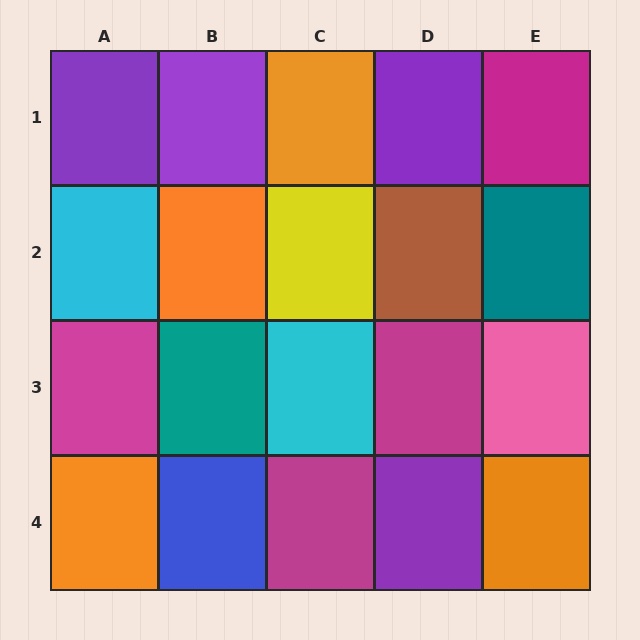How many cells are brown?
1 cell is brown.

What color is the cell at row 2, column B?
Orange.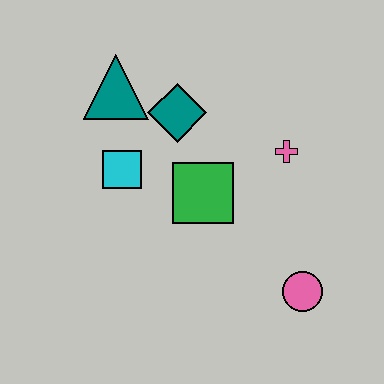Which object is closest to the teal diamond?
The teal triangle is closest to the teal diamond.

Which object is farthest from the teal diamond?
The pink circle is farthest from the teal diamond.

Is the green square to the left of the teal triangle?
No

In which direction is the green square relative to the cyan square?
The green square is to the right of the cyan square.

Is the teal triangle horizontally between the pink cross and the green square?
No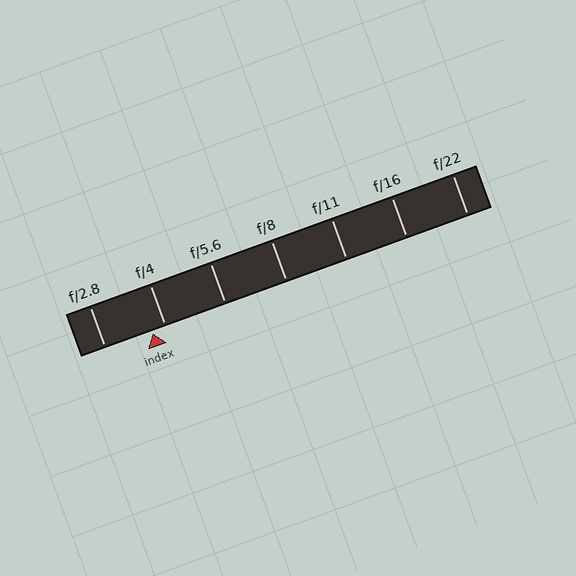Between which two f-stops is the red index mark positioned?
The index mark is between f/2.8 and f/4.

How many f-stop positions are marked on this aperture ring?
There are 7 f-stop positions marked.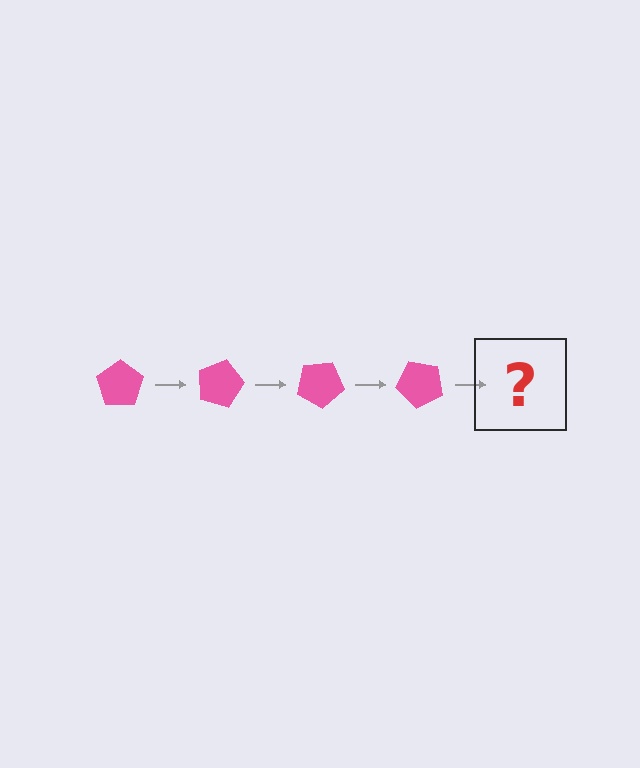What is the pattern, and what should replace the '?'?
The pattern is that the pentagon rotates 15 degrees each step. The '?' should be a pink pentagon rotated 60 degrees.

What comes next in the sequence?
The next element should be a pink pentagon rotated 60 degrees.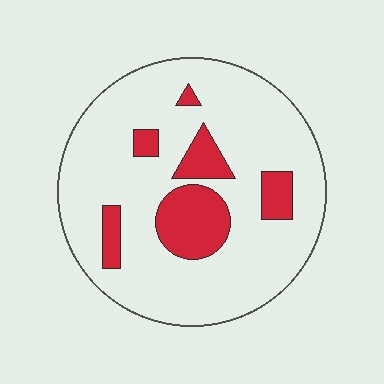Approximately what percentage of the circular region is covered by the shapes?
Approximately 20%.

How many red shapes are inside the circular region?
6.